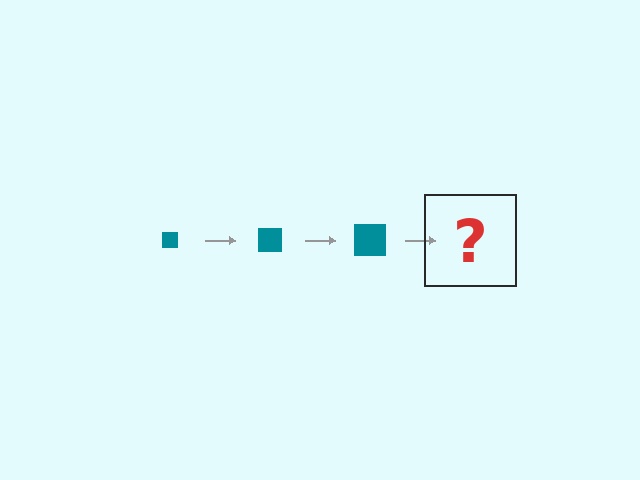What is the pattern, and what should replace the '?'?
The pattern is that the square gets progressively larger each step. The '?' should be a teal square, larger than the previous one.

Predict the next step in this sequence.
The next step is a teal square, larger than the previous one.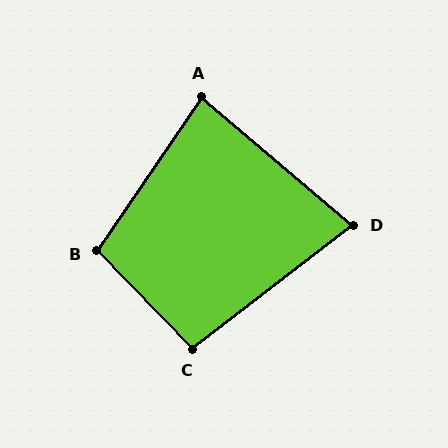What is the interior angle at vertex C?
Approximately 96 degrees (obtuse).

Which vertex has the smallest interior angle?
D, at approximately 78 degrees.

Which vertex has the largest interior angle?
B, at approximately 102 degrees.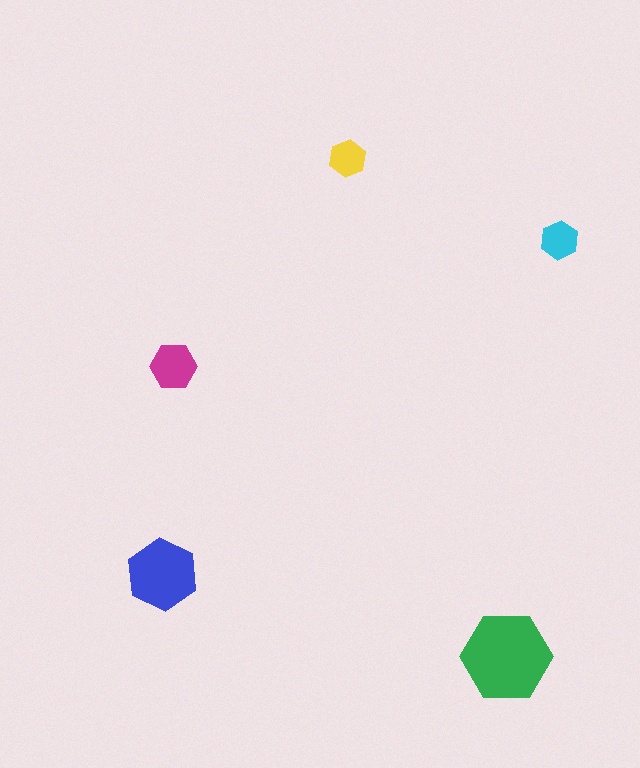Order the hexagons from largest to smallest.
the green one, the blue one, the magenta one, the cyan one, the yellow one.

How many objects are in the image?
There are 5 objects in the image.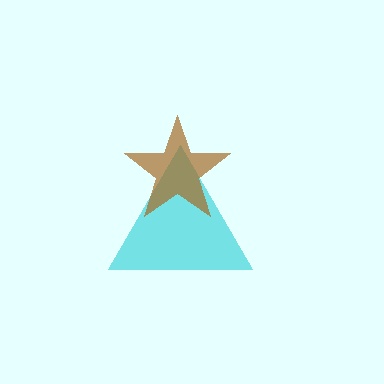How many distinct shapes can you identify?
There are 2 distinct shapes: a cyan triangle, a brown star.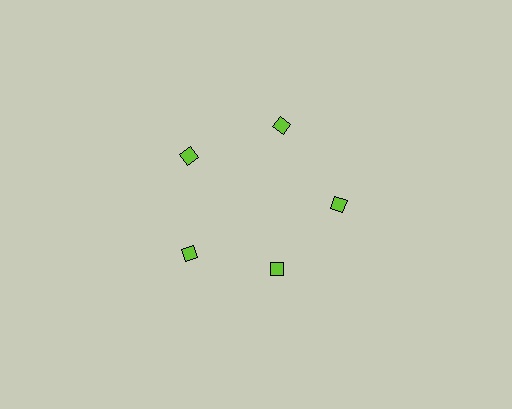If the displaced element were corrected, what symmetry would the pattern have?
It would have 5-fold rotational symmetry — the pattern would map onto itself every 72 degrees.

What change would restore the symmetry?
The symmetry would be restored by moving it outward, back onto the ring so that all 5 diamonds sit at equal angles and equal distance from the center.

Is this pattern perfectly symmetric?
No. The 5 lime diamonds are arranged in a ring, but one element near the 5 o'clock position is pulled inward toward the center, breaking the 5-fold rotational symmetry.